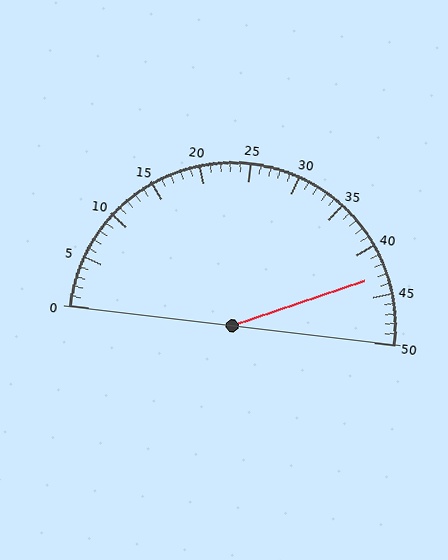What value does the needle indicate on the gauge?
The needle indicates approximately 43.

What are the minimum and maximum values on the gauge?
The gauge ranges from 0 to 50.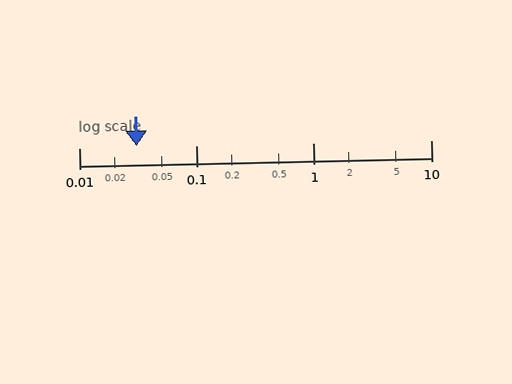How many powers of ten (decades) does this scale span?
The scale spans 3 decades, from 0.01 to 10.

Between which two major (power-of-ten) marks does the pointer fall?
The pointer is between 0.01 and 0.1.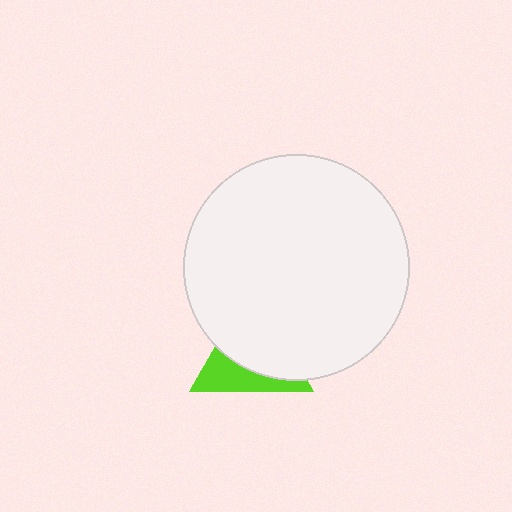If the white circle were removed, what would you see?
You would see the complete lime triangle.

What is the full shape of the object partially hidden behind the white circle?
The partially hidden object is a lime triangle.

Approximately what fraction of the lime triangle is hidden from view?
Roughly 64% of the lime triangle is hidden behind the white circle.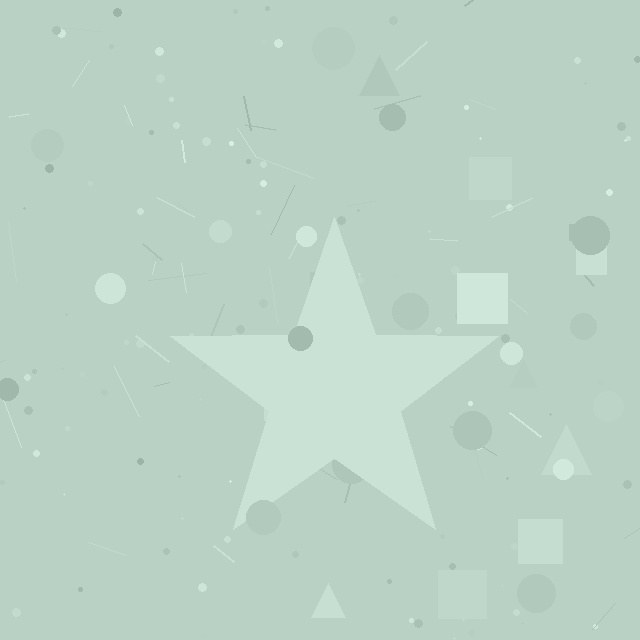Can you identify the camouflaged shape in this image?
The camouflaged shape is a star.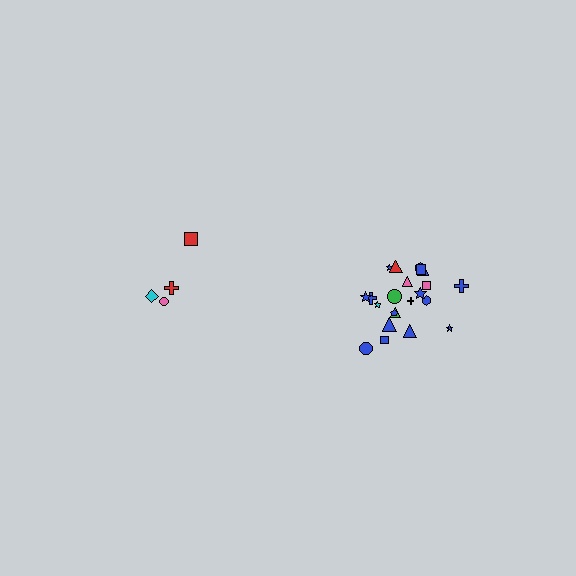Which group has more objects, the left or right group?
The right group.